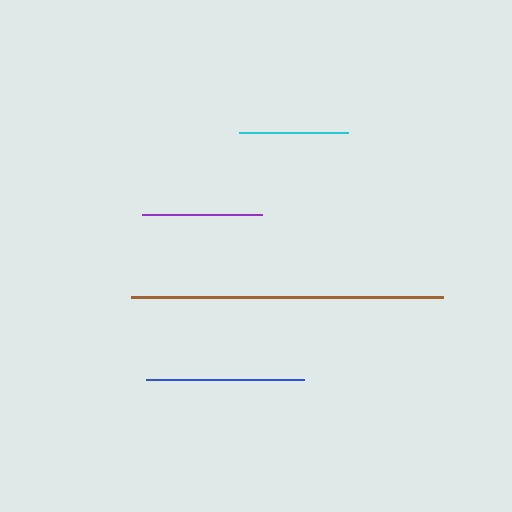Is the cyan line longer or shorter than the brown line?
The brown line is longer than the cyan line.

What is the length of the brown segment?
The brown segment is approximately 312 pixels long.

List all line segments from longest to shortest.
From longest to shortest: brown, blue, purple, cyan.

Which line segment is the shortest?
The cyan line is the shortest at approximately 109 pixels.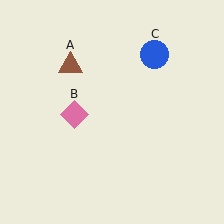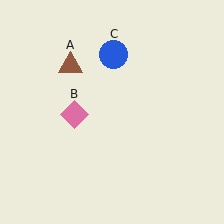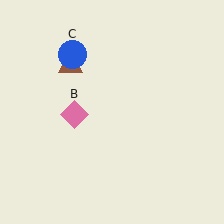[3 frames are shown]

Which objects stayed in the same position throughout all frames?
Brown triangle (object A) and pink diamond (object B) remained stationary.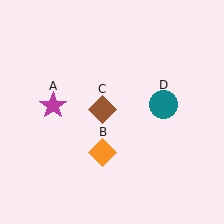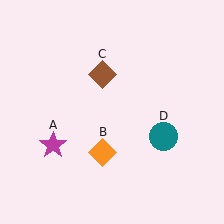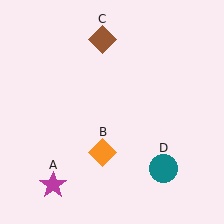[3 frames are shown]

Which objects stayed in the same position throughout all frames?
Orange diamond (object B) remained stationary.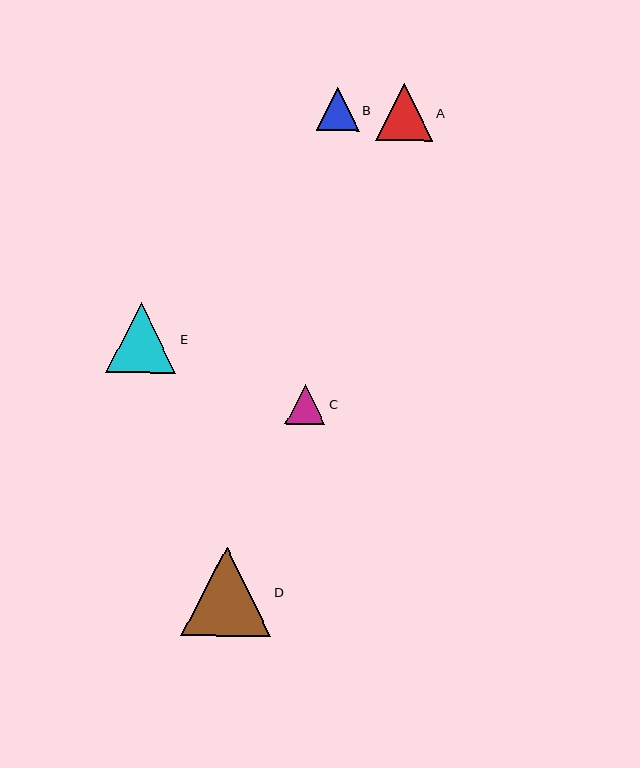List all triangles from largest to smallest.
From largest to smallest: D, E, A, B, C.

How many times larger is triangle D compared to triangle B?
Triangle D is approximately 2.1 times the size of triangle B.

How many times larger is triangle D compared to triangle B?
Triangle D is approximately 2.1 times the size of triangle B.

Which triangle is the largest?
Triangle D is the largest with a size of approximately 89 pixels.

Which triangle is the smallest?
Triangle C is the smallest with a size of approximately 40 pixels.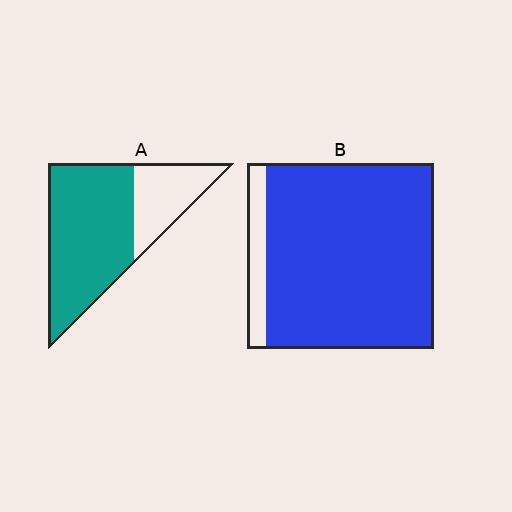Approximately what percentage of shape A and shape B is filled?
A is approximately 70% and B is approximately 90%.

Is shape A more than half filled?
Yes.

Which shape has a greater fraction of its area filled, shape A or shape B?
Shape B.